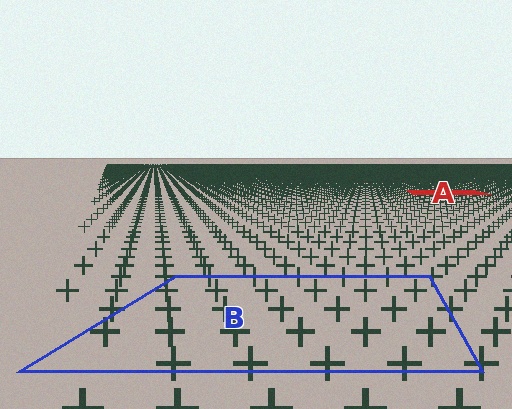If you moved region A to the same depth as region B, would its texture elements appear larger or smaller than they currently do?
They would appear larger. At a closer depth, the same texture elements are projected at a bigger on-screen size.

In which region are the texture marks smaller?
The texture marks are smaller in region A, because it is farther away.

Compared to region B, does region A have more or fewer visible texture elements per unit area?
Region A has more texture elements per unit area — they are packed more densely because it is farther away.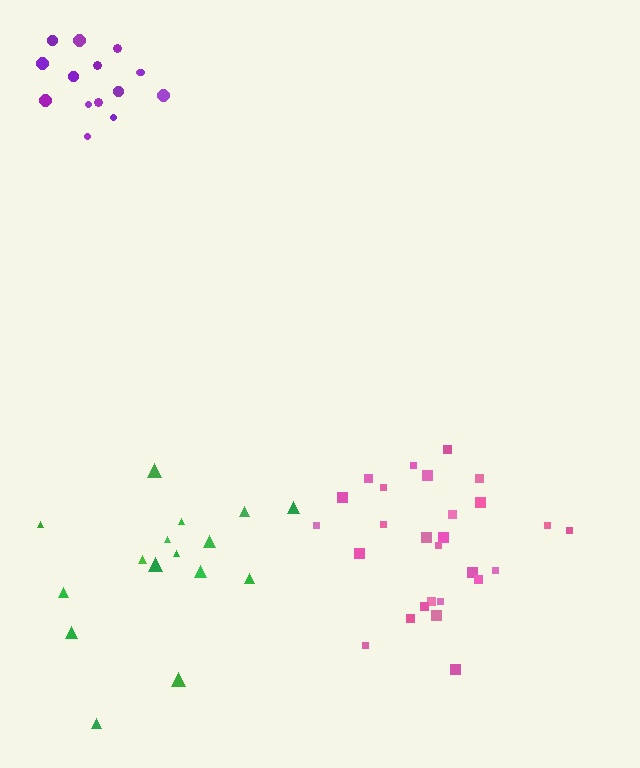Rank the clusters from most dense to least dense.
purple, pink, green.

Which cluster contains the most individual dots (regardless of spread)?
Pink (27).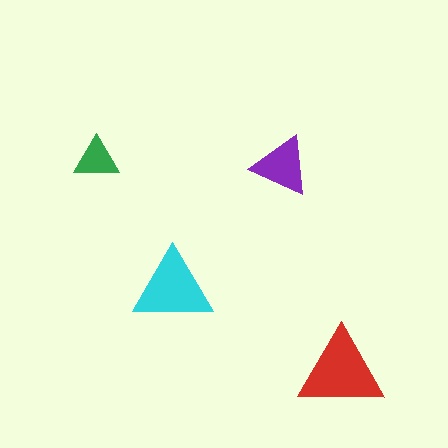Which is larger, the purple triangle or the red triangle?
The red one.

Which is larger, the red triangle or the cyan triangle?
The red one.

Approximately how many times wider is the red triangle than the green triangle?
About 2 times wider.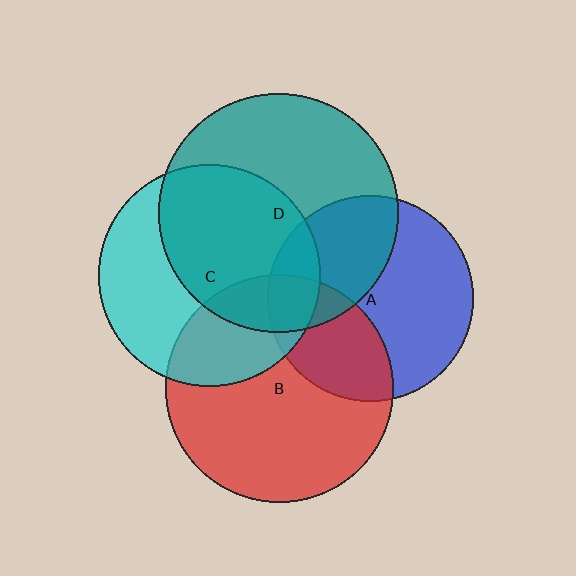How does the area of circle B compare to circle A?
Approximately 1.2 times.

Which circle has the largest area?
Circle D (teal).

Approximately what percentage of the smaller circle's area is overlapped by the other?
Approximately 15%.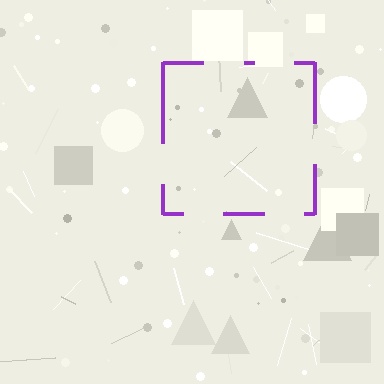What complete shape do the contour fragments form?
The contour fragments form a square.